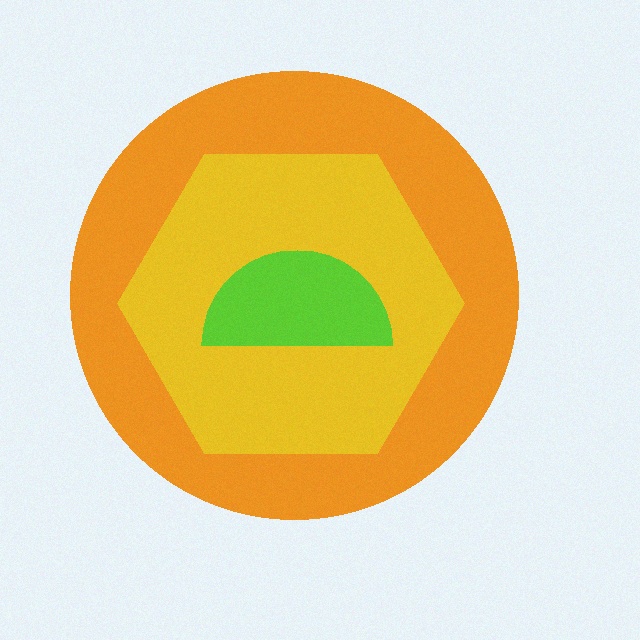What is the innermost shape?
The lime semicircle.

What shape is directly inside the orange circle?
The yellow hexagon.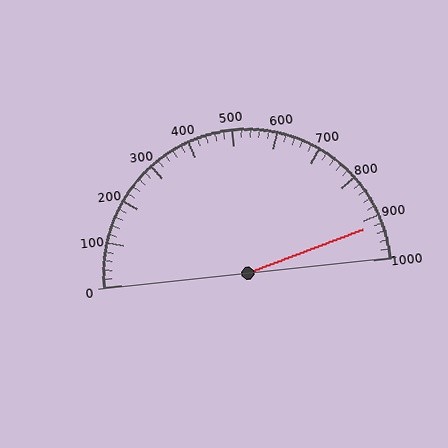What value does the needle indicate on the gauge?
The needle indicates approximately 920.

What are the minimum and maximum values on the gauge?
The gauge ranges from 0 to 1000.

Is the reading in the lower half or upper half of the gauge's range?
The reading is in the upper half of the range (0 to 1000).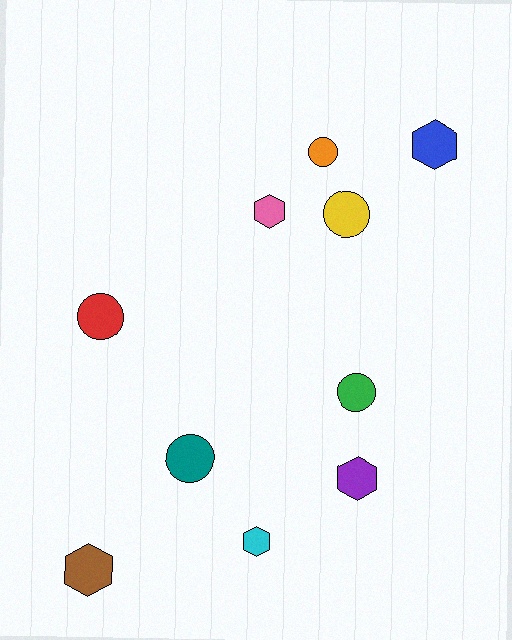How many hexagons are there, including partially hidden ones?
There are 5 hexagons.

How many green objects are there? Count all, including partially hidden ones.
There is 1 green object.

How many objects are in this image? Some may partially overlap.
There are 10 objects.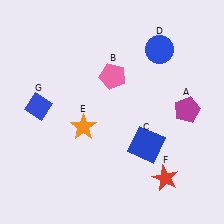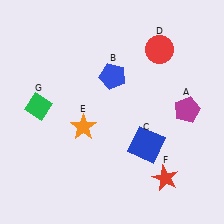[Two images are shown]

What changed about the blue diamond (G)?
In Image 1, G is blue. In Image 2, it changed to green.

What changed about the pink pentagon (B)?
In Image 1, B is pink. In Image 2, it changed to blue.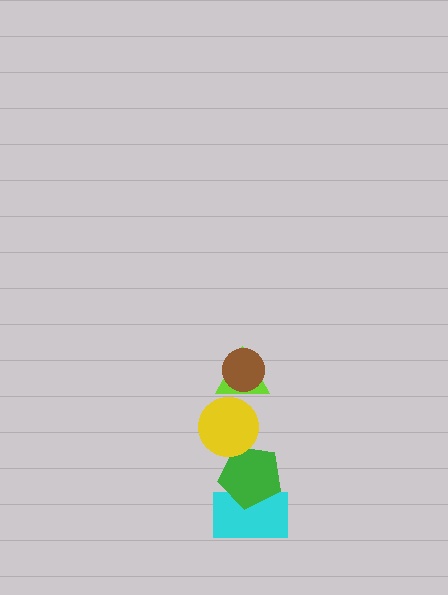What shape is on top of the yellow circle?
The lime triangle is on top of the yellow circle.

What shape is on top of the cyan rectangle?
The green pentagon is on top of the cyan rectangle.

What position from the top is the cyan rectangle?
The cyan rectangle is 5th from the top.